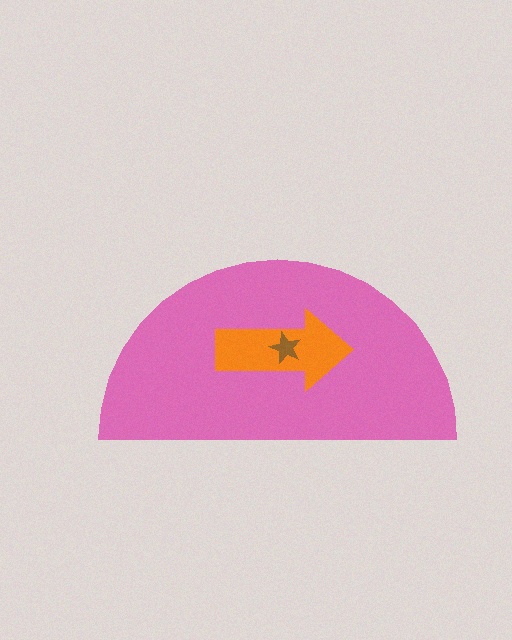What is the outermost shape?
The pink semicircle.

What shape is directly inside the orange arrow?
The brown star.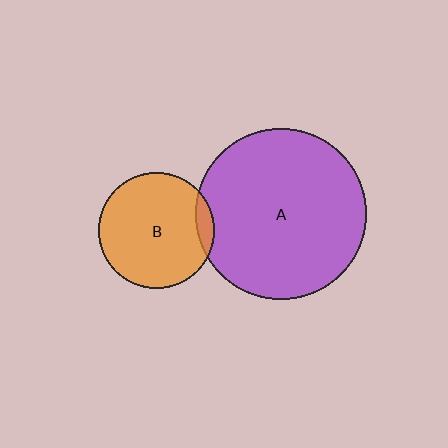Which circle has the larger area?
Circle A (purple).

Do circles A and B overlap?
Yes.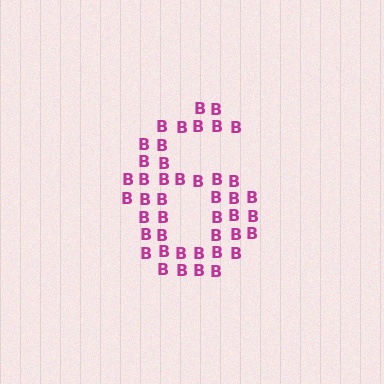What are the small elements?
The small elements are letter B's.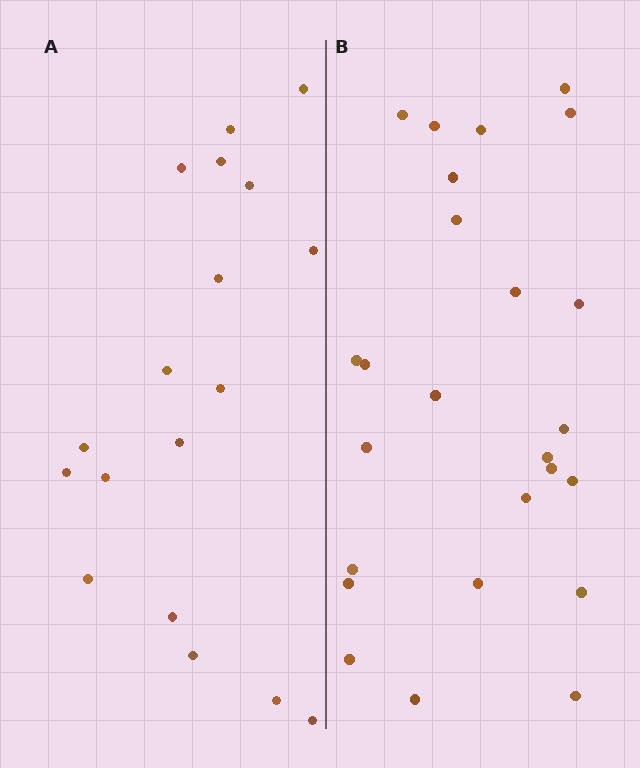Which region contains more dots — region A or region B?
Region B (the right region) has more dots.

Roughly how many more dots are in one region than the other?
Region B has roughly 8 or so more dots than region A.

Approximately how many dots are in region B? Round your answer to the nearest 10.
About 20 dots. (The exact count is 25, which rounds to 20.)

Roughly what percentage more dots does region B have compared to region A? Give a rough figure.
About 40% more.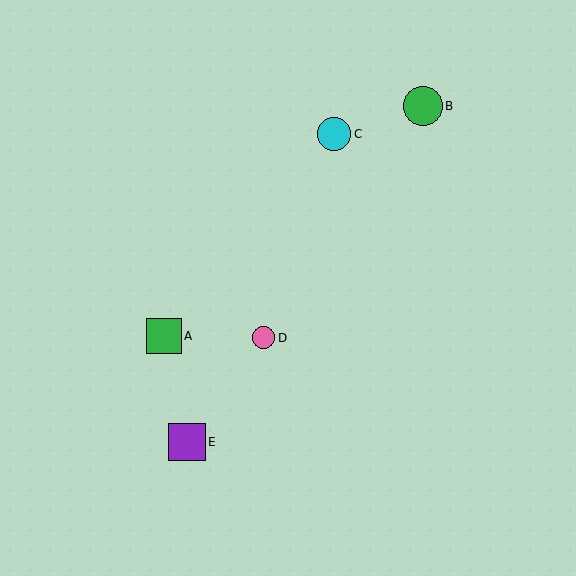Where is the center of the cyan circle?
The center of the cyan circle is at (334, 134).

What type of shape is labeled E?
Shape E is a purple square.